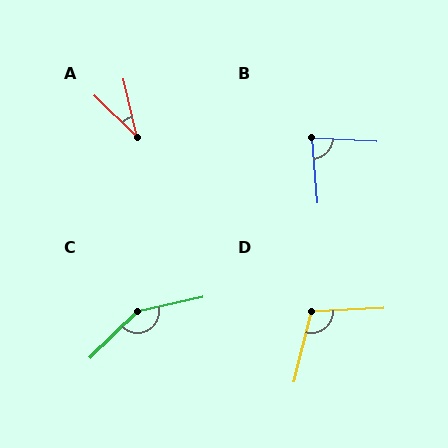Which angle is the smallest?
A, at approximately 32 degrees.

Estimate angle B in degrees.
Approximately 81 degrees.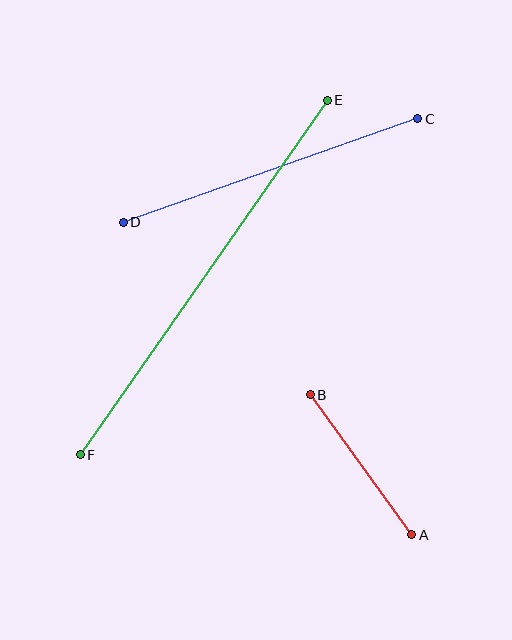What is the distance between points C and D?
The distance is approximately 312 pixels.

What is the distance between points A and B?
The distance is approximately 173 pixels.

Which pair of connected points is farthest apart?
Points E and F are farthest apart.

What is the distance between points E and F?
The distance is approximately 432 pixels.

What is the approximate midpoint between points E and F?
The midpoint is at approximately (204, 277) pixels.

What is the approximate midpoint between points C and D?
The midpoint is at approximately (270, 170) pixels.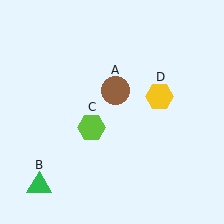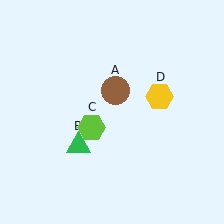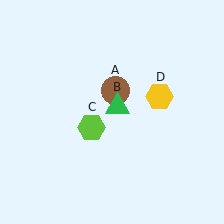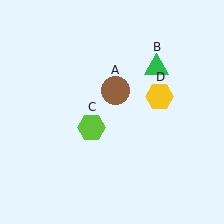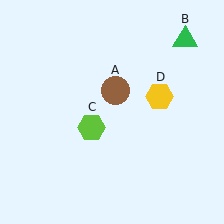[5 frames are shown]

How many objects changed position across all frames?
1 object changed position: green triangle (object B).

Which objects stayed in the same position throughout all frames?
Brown circle (object A) and lime hexagon (object C) and yellow hexagon (object D) remained stationary.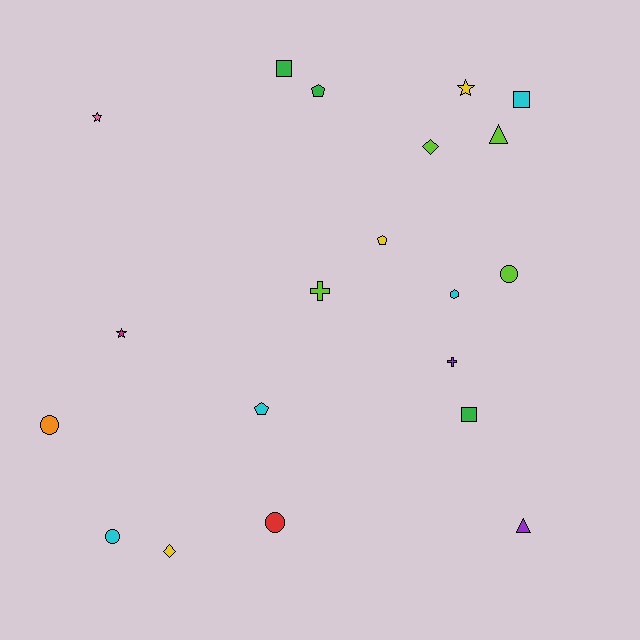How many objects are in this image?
There are 20 objects.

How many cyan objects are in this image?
There are 4 cyan objects.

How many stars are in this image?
There are 3 stars.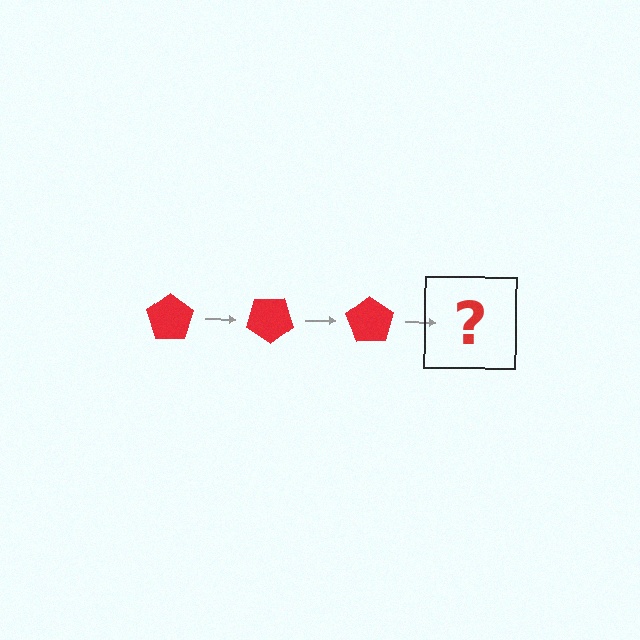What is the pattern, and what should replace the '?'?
The pattern is that the pentagon rotates 35 degrees each step. The '?' should be a red pentagon rotated 105 degrees.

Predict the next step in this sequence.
The next step is a red pentagon rotated 105 degrees.